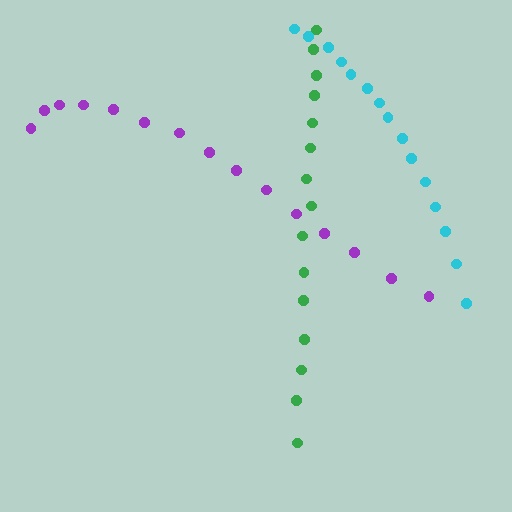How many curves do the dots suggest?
There are 3 distinct paths.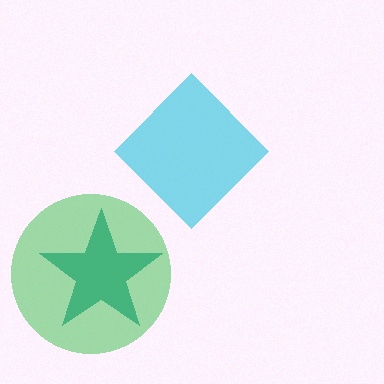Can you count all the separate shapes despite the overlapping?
Yes, there are 3 separate shapes.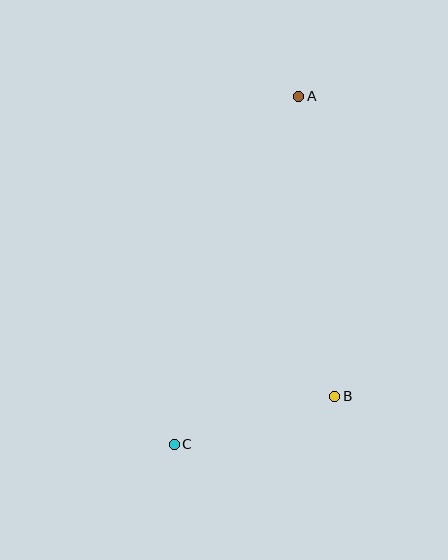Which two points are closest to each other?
Points B and C are closest to each other.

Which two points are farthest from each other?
Points A and C are farthest from each other.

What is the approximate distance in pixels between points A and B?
The distance between A and B is approximately 302 pixels.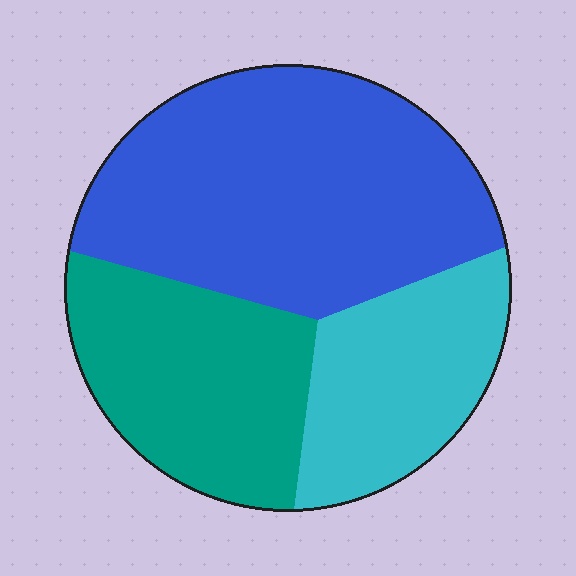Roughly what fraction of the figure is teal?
Teal takes up about one quarter (1/4) of the figure.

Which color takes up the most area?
Blue, at roughly 50%.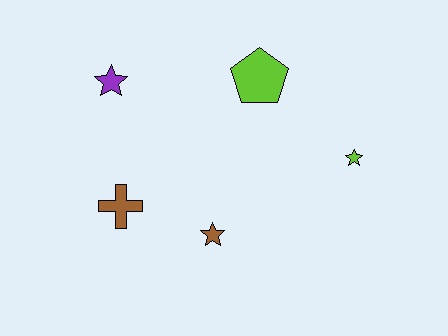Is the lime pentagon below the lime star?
No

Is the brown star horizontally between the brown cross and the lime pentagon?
Yes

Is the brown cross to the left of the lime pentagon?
Yes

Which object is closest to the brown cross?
The brown star is closest to the brown cross.